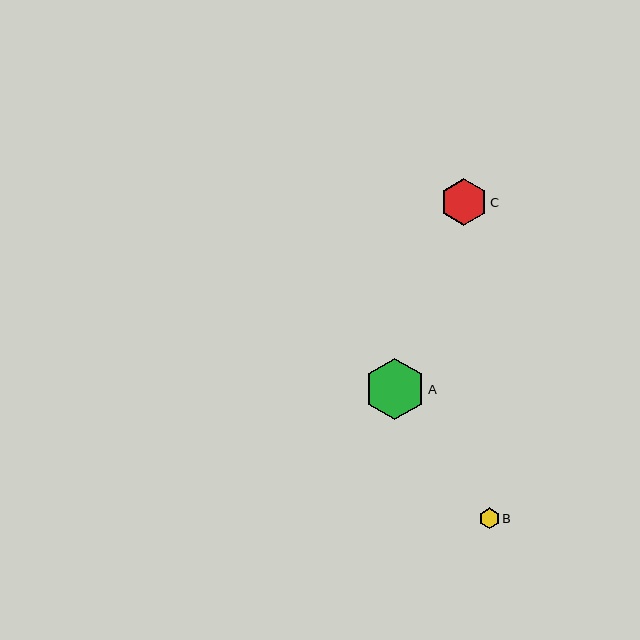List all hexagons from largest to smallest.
From largest to smallest: A, C, B.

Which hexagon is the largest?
Hexagon A is the largest with a size of approximately 61 pixels.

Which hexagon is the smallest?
Hexagon B is the smallest with a size of approximately 21 pixels.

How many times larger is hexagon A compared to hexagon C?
Hexagon A is approximately 1.3 times the size of hexagon C.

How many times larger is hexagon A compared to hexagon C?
Hexagon A is approximately 1.3 times the size of hexagon C.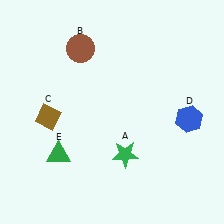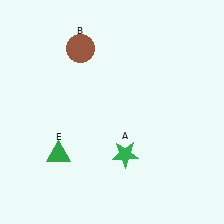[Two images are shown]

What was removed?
The blue hexagon (D), the brown diamond (C) were removed in Image 2.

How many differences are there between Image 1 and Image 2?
There are 2 differences between the two images.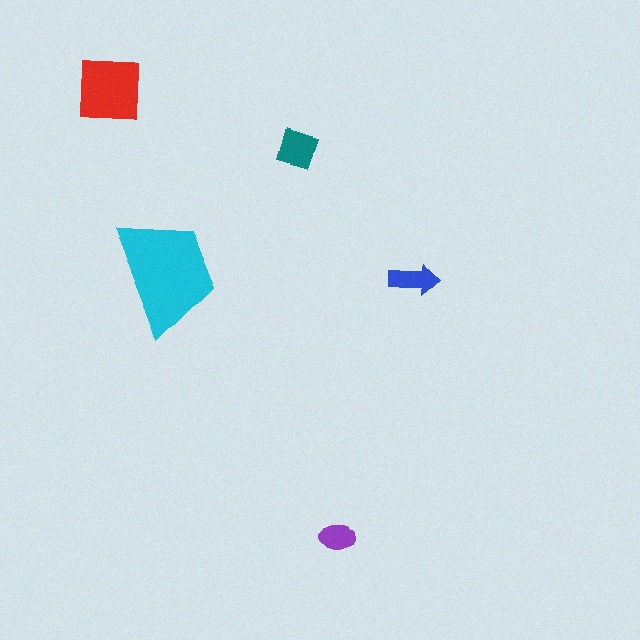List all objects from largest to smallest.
The cyan trapezoid, the red square, the teal diamond, the blue arrow, the purple ellipse.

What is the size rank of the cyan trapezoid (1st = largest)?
1st.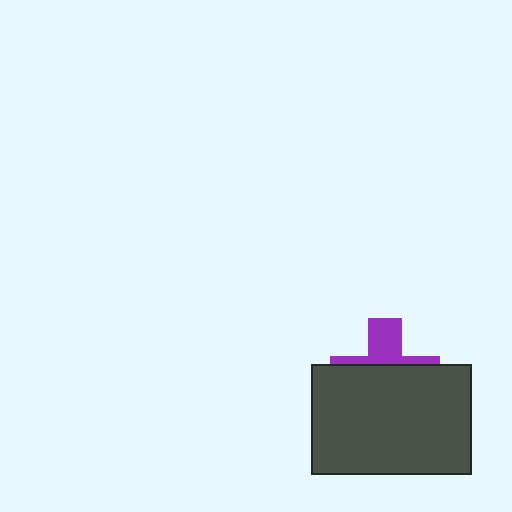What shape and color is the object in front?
The object in front is a dark gray rectangle.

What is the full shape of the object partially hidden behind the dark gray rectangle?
The partially hidden object is a purple cross.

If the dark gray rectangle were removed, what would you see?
You would see the complete purple cross.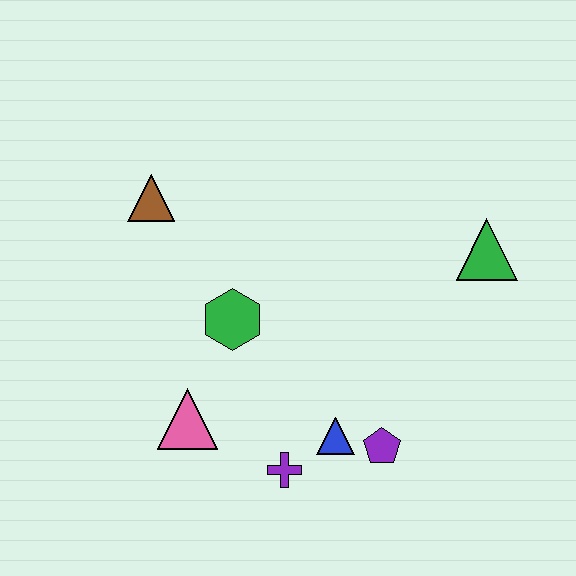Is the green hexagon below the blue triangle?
No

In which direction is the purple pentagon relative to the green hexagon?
The purple pentagon is to the right of the green hexagon.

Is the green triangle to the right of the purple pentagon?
Yes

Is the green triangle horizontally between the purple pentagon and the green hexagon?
No